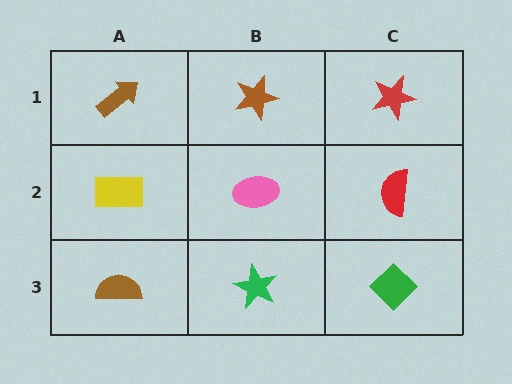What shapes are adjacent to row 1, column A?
A yellow rectangle (row 2, column A), a brown star (row 1, column B).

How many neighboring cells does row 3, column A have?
2.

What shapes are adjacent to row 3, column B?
A pink ellipse (row 2, column B), a brown semicircle (row 3, column A), a green diamond (row 3, column C).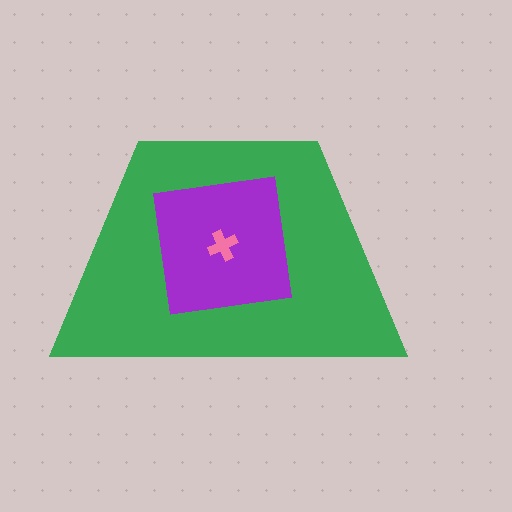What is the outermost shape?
The green trapezoid.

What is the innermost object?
The pink cross.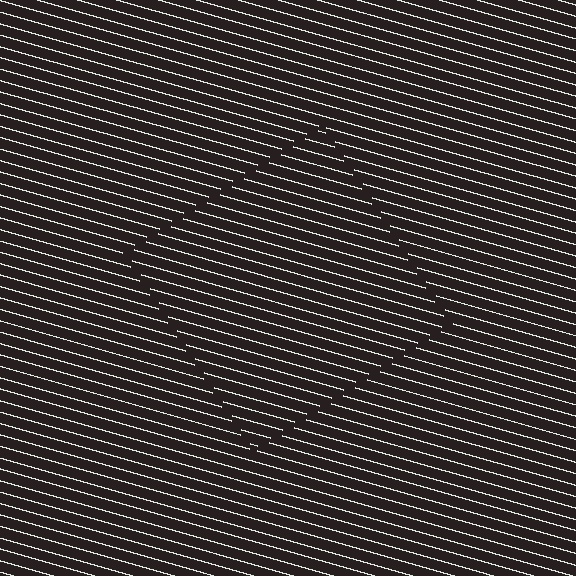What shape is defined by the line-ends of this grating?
An illusory square. The interior of the shape contains the same grating, shifted by half a period — the contour is defined by the phase discontinuity where line-ends from the inner and outer gratings abut.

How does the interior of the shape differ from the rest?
The interior of the shape contains the same grating, shifted by half a period — the contour is defined by the phase discontinuity where line-ends from the inner and outer gratings abut.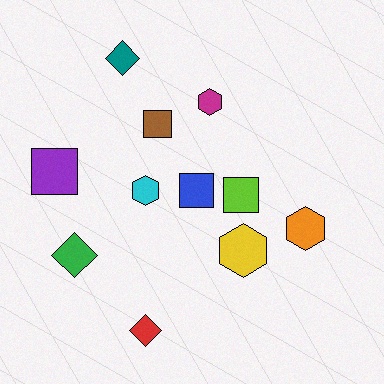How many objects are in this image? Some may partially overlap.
There are 11 objects.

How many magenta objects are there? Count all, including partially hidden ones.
There is 1 magenta object.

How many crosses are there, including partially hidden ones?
There are no crosses.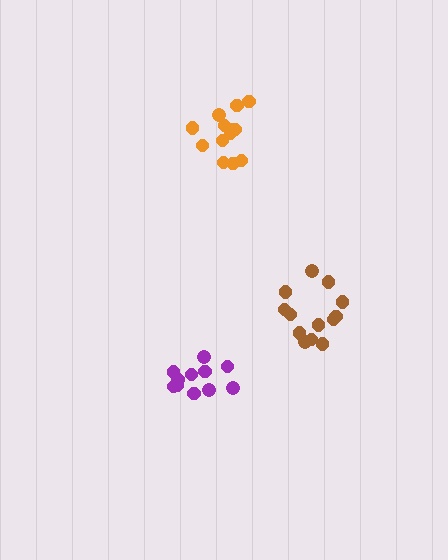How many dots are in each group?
Group 1: 11 dots, Group 2: 14 dots, Group 3: 13 dots (38 total).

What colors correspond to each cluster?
The clusters are colored: purple, orange, brown.